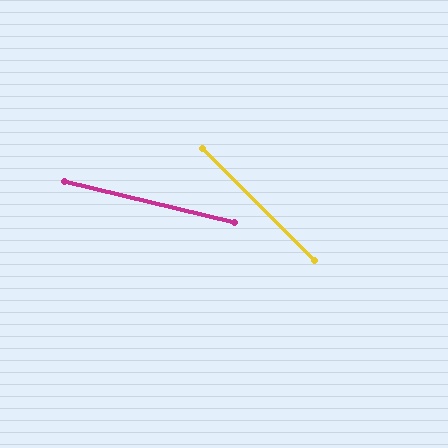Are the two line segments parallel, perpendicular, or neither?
Neither parallel nor perpendicular — they differ by about 32°.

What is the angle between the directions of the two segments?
Approximately 32 degrees.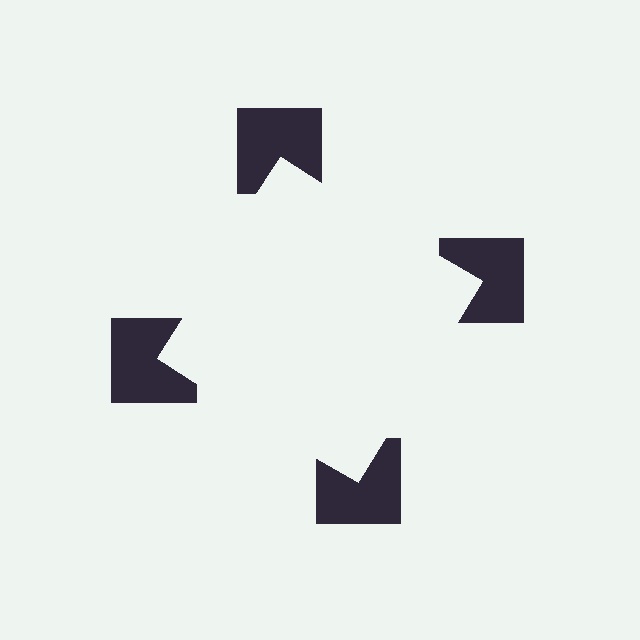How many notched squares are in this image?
There are 4 — one at each vertex of the illusory square.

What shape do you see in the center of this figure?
An illusory square — its edges are inferred from the aligned wedge cuts in the notched squares, not physically drawn.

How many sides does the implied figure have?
4 sides.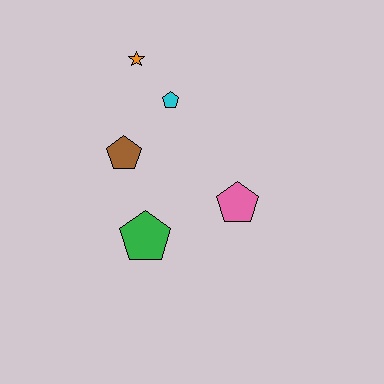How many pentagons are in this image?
There are 4 pentagons.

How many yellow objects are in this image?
There are no yellow objects.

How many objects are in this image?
There are 5 objects.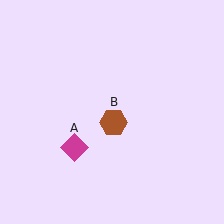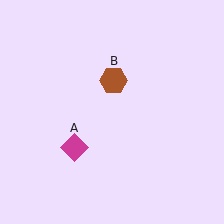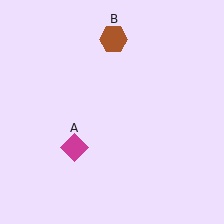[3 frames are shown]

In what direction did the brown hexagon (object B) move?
The brown hexagon (object B) moved up.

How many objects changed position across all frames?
1 object changed position: brown hexagon (object B).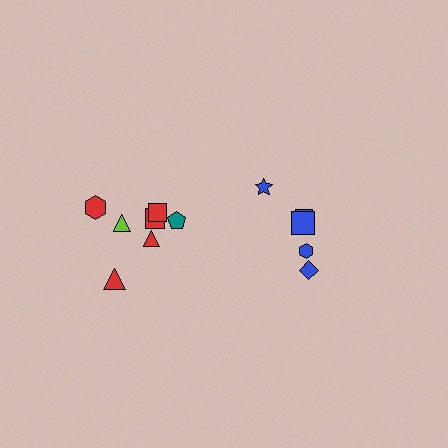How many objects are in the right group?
There are 5 objects.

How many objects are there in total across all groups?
There are 12 objects.